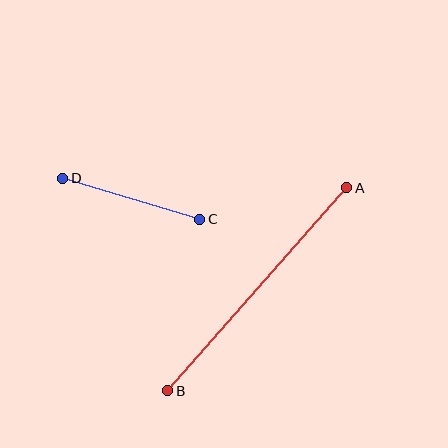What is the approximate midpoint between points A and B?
The midpoint is at approximately (257, 289) pixels.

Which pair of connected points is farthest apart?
Points A and B are farthest apart.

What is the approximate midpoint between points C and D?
The midpoint is at approximately (131, 199) pixels.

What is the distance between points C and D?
The distance is approximately 143 pixels.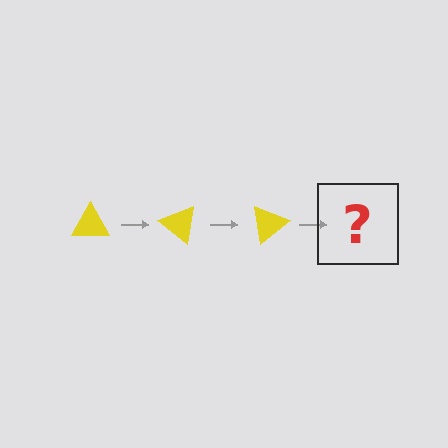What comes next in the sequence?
The next element should be a yellow triangle rotated 120 degrees.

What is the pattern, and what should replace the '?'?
The pattern is that the triangle rotates 40 degrees each step. The '?' should be a yellow triangle rotated 120 degrees.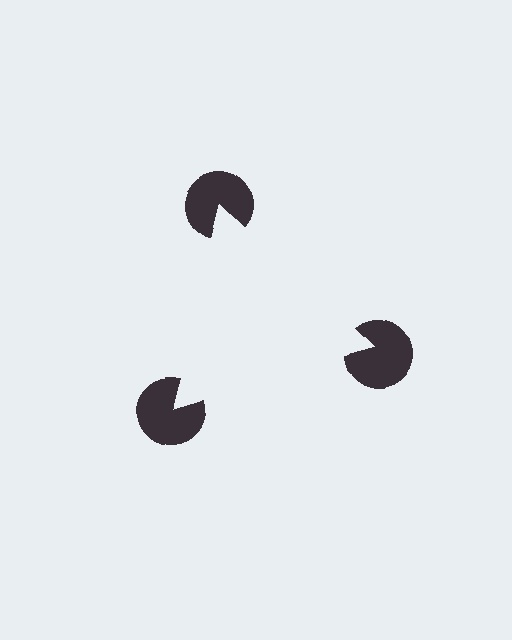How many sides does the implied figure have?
3 sides.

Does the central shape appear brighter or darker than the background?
It typically appears slightly brighter than the background, even though no actual brightness change is drawn.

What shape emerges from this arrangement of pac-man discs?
An illusory triangle — its edges are inferred from the aligned wedge cuts in the pac-man discs, not physically drawn.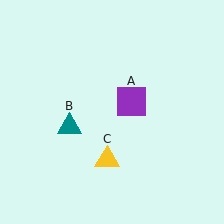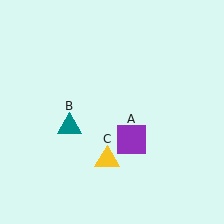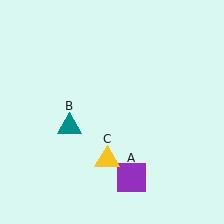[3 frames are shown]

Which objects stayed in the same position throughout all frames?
Teal triangle (object B) and yellow triangle (object C) remained stationary.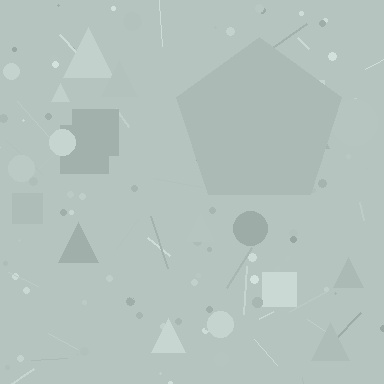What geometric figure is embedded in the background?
A pentagon is embedded in the background.